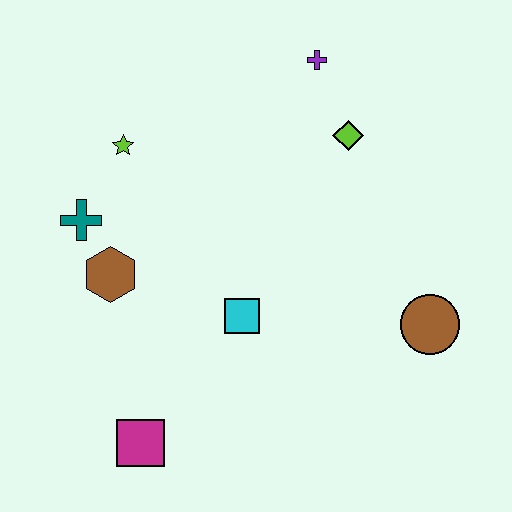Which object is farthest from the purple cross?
The magenta square is farthest from the purple cross.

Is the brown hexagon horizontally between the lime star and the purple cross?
No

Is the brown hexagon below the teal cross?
Yes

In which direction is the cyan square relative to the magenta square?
The cyan square is above the magenta square.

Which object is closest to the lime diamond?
The purple cross is closest to the lime diamond.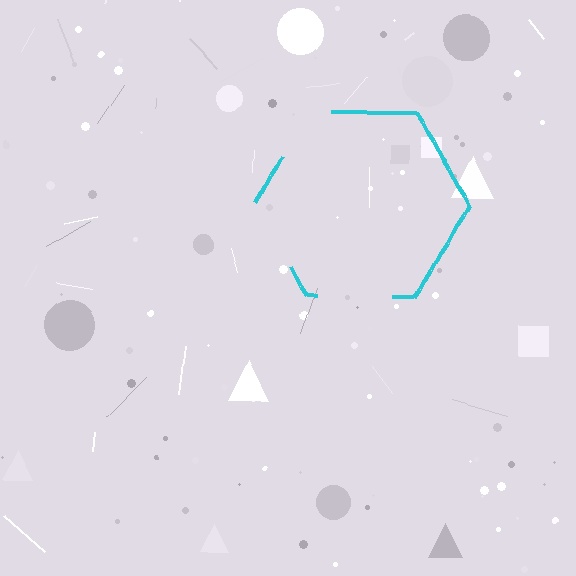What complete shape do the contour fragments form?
The contour fragments form a hexagon.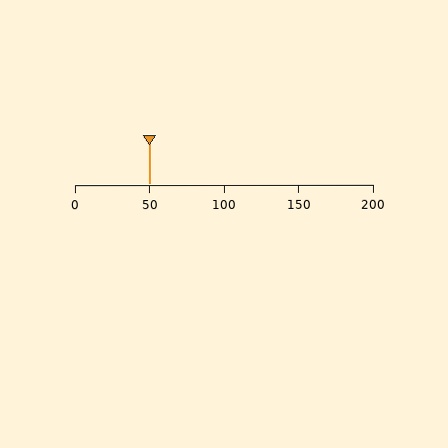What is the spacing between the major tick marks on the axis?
The major ticks are spaced 50 apart.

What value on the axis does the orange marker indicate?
The marker indicates approximately 50.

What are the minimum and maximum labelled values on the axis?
The axis runs from 0 to 200.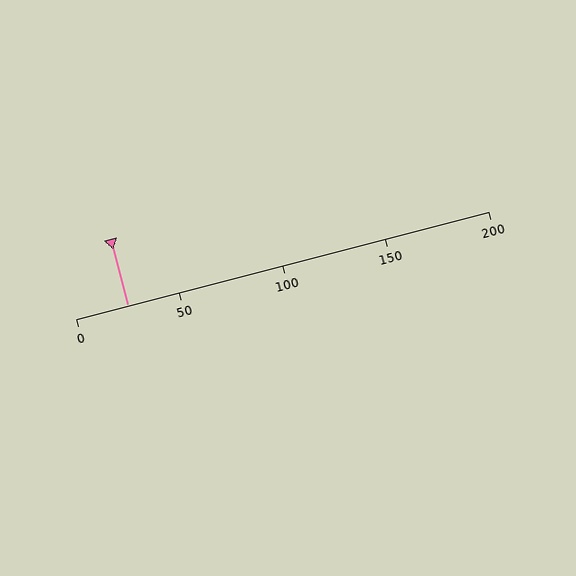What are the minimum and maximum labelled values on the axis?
The axis runs from 0 to 200.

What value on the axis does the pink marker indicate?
The marker indicates approximately 25.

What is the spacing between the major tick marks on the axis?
The major ticks are spaced 50 apart.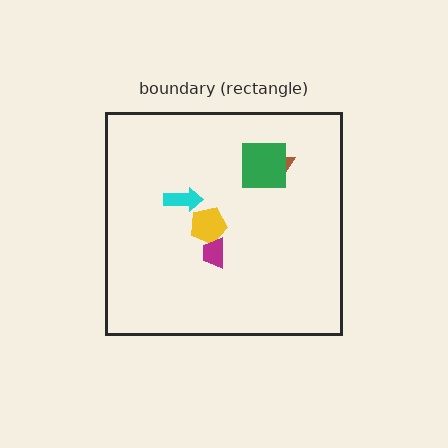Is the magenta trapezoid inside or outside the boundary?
Inside.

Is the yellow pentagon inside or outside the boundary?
Inside.